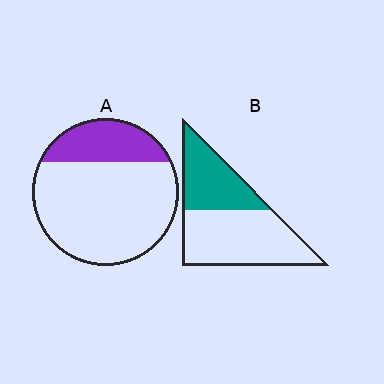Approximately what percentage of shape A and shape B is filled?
A is approximately 25% and B is approximately 40%.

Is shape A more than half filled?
No.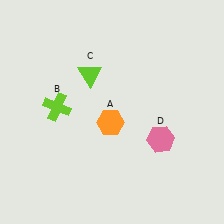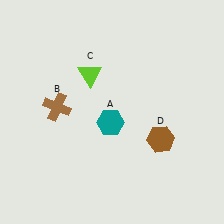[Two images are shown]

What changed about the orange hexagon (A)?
In Image 1, A is orange. In Image 2, it changed to teal.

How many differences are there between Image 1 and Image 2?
There are 3 differences between the two images.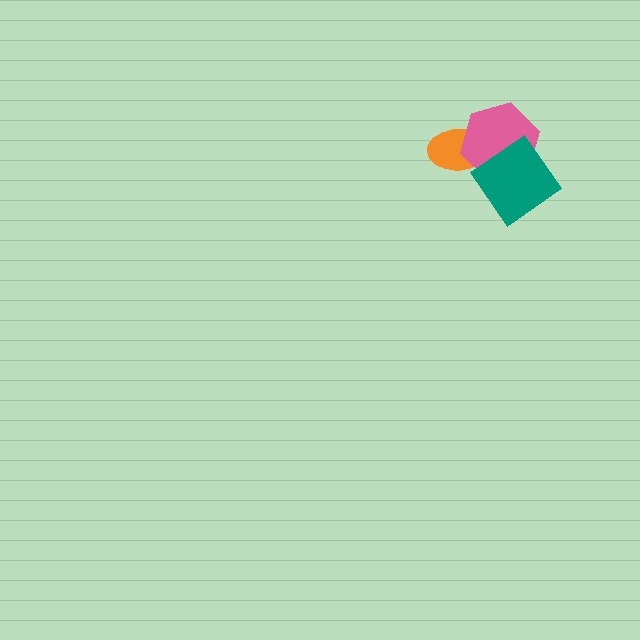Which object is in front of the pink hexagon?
The teal diamond is in front of the pink hexagon.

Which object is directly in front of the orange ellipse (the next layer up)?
The pink hexagon is directly in front of the orange ellipse.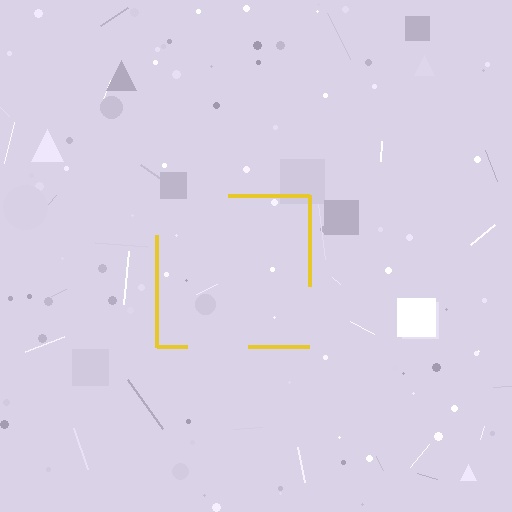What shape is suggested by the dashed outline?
The dashed outline suggests a square.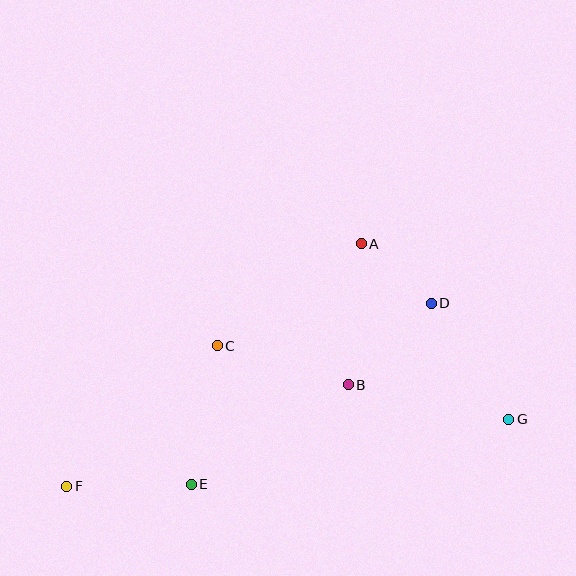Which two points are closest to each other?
Points A and D are closest to each other.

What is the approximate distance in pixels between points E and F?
The distance between E and F is approximately 125 pixels.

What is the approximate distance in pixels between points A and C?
The distance between A and C is approximately 176 pixels.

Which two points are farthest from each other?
Points F and G are farthest from each other.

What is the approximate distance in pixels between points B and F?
The distance between B and F is approximately 299 pixels.